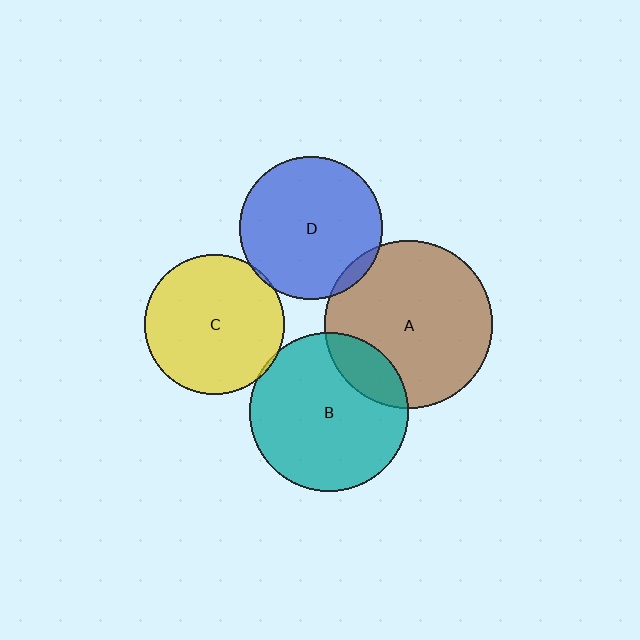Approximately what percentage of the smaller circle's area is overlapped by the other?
Approximately 5%.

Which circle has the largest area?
Circle A (brown).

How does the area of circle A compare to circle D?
Approximately 1.4 times.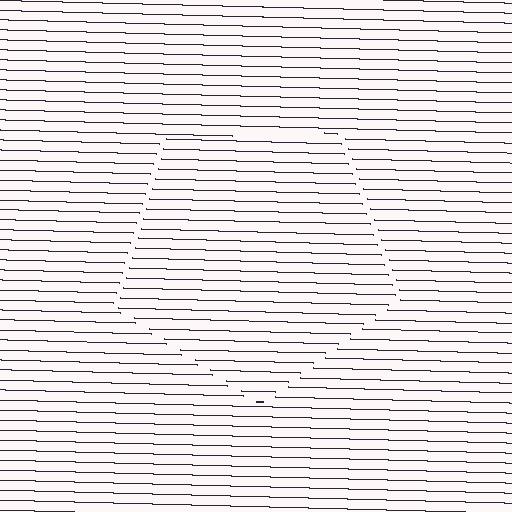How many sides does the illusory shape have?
5 sides — the line-ends trace a pentagon.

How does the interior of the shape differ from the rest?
The interior of the shape contains the same grating, shifted by half a period — the contour is defined by the phase discontinuity where line-ends from the inner and outer gratings abut.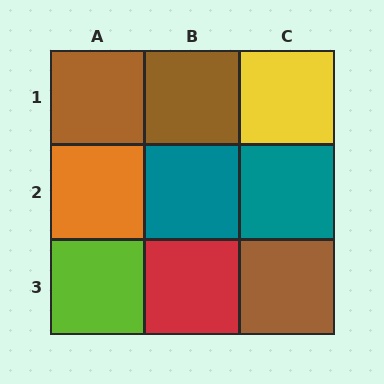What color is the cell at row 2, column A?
Orange.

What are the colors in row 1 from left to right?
Brown, brown, yellow.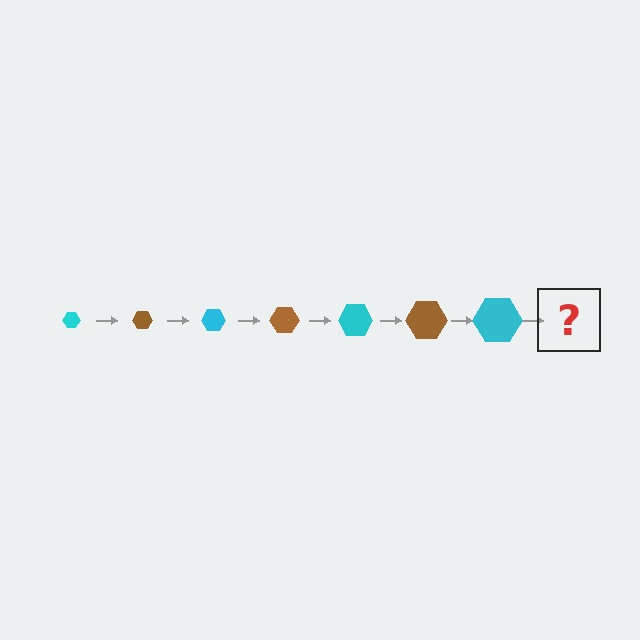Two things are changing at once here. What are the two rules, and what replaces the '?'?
The two rules are that the hexagon grows larger each step and the color cycles through cyan and brown. The '?' should be a brown hexagon, larger than the previous one.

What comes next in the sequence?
The next element should be a brown hexagon, larger than the previous one.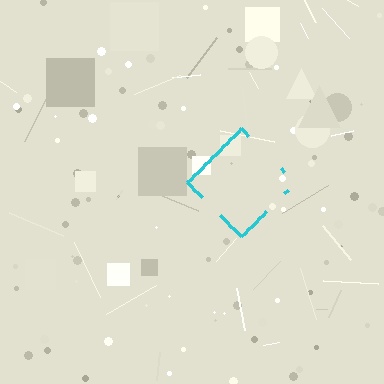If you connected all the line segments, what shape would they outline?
They would outline a diamond.